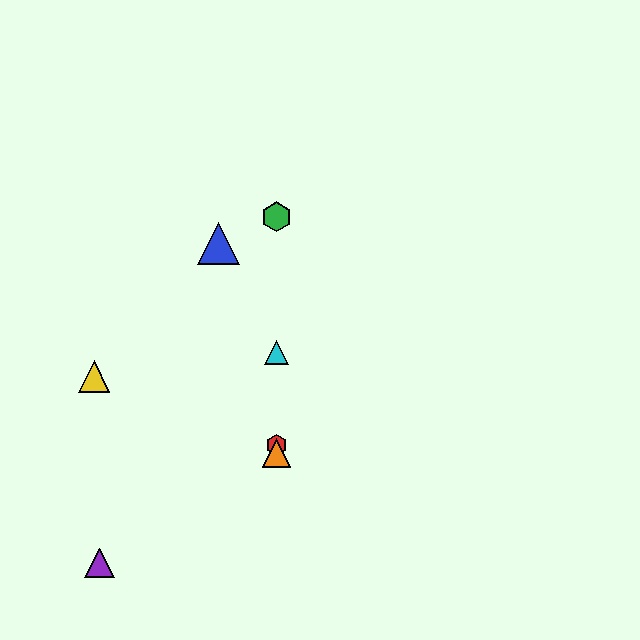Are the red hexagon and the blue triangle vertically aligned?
No, the red hexagon is at x≈276 and the blue triangle is at x≈218.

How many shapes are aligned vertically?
4 shapes (the red hexagon, the green hexagon, the orange triangle, the cyan triangle) are aligned vertically.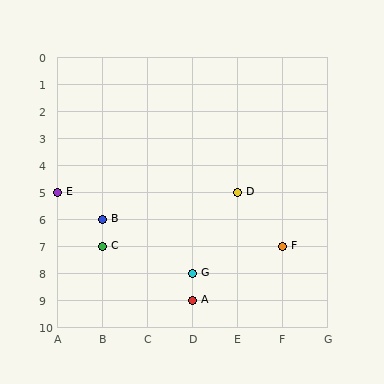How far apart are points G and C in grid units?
Points G and C are 2 columns and 1 row apart (about 2.2 grid units diagonally).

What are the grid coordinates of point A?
Point A is at grid coordinates (D, 9).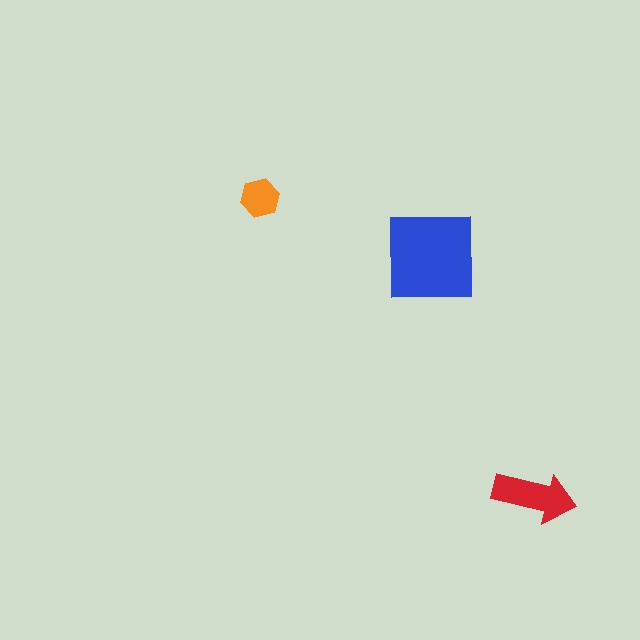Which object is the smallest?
The orange hexagon.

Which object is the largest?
The blue square.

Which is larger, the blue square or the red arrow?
The blue square.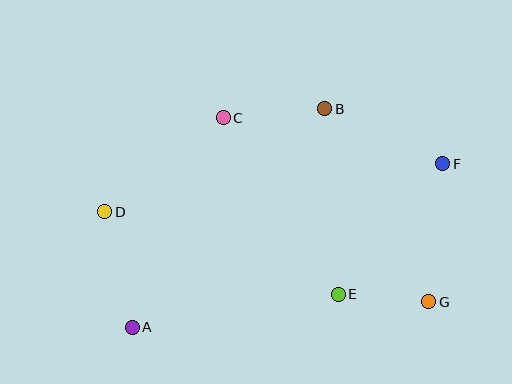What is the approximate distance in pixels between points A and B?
The distance between A and B is approximately 291 pixels.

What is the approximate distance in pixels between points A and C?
The distance between A and C is approximately 228 pixels.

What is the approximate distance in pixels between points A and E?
The distance between A and E is approximately 208 pixels.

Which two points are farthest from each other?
Points A and F are farthest from each other.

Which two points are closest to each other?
Points E and G are closest to each other.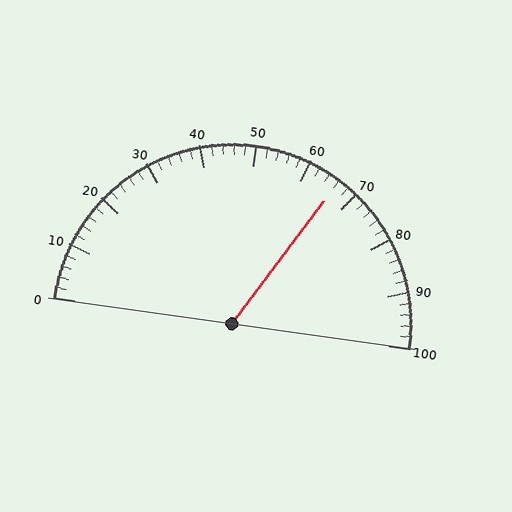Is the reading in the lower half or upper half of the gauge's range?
The reading is in the upper half of the range (0 to 100).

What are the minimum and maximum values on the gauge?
The gauge ranges from 0 to 100.